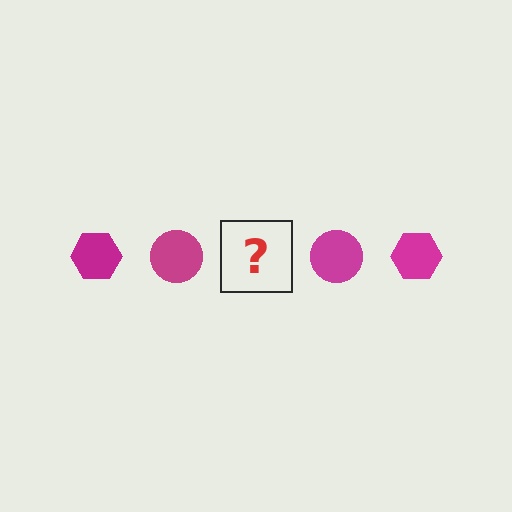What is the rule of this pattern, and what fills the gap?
The rule is that the pattern cycles through hexagon, circle shapes in magenta. The gap should be filled with a magenta hexagon.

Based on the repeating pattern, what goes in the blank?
The blank should be a magenta hexagon.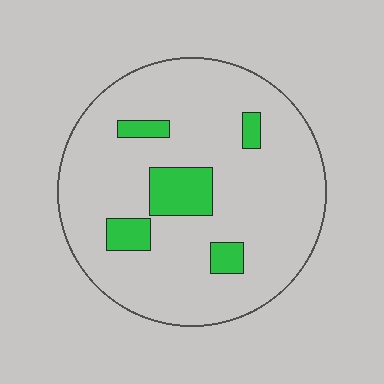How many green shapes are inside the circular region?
5.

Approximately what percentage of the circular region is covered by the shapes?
Approximately 15%.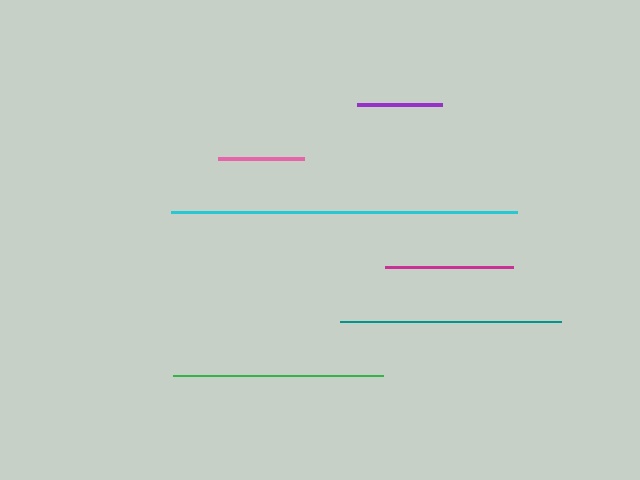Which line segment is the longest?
The cyan line is the longest at approximately 346 pixels.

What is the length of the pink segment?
The pink segment is approximately 86 pixels long.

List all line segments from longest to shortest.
From longest to shortest: cyan, teal, green, magenta, pink, purple.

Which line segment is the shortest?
The purple line is the shortest at approximately 85 pixels.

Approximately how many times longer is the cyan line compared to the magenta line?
The cyan line is approximately 2.7 times the length of the magenta line.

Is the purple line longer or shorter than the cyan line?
The cyan line is longer than the purple line.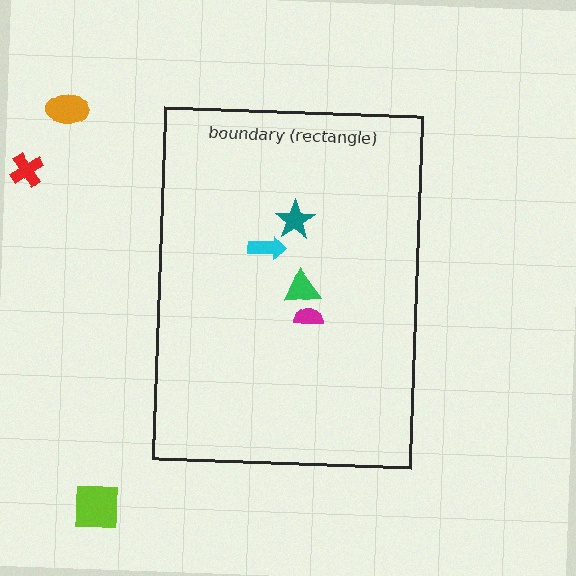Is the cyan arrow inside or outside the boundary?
Inside.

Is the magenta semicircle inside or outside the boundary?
Inside.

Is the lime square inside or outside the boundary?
Outside.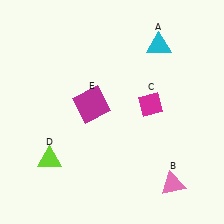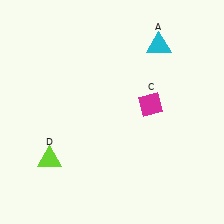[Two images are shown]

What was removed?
The pink triangle (B), the magenta square (E) were removed in Image 2.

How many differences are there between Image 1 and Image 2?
There are 2 differences between the two images.